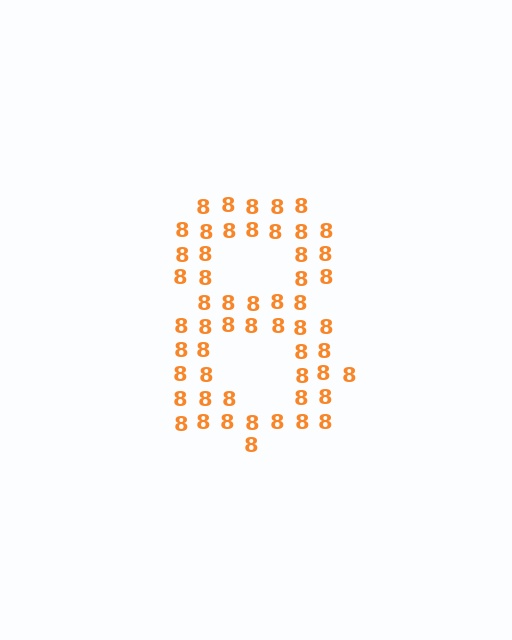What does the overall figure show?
The overall figure shows the digit 8.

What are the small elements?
The small elements are digit 8's.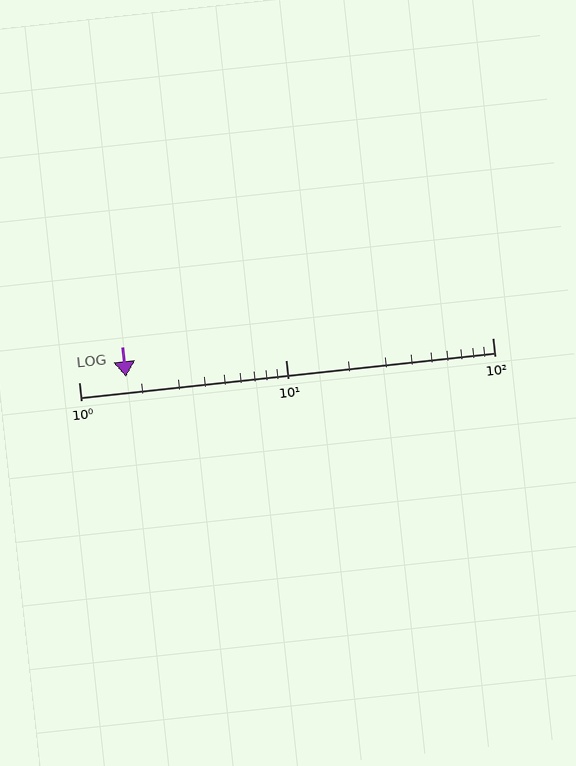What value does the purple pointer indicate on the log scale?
The pointer indicates approximately 1.7.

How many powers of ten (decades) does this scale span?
The scale spans 2 decades, from 1 to 100.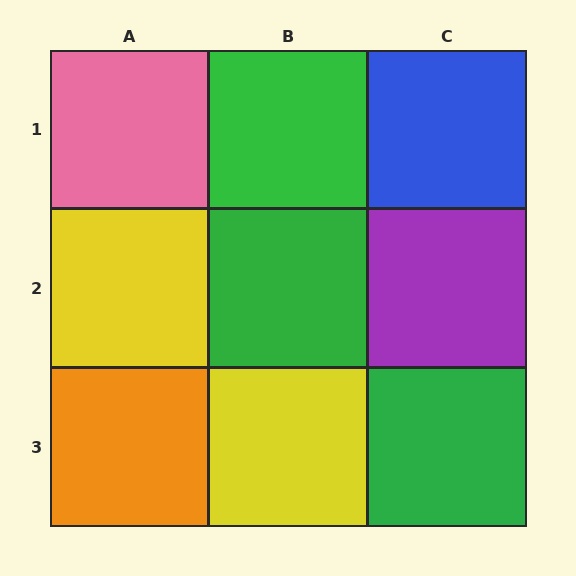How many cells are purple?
1 cell is purple.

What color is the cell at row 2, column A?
Yellow.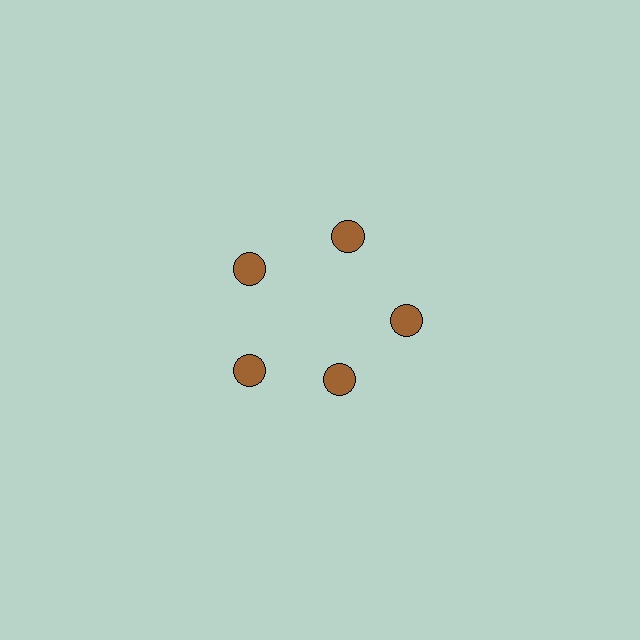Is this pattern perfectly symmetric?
No. The 5 brown circles are arranged in a ring, but one element near the 5 o'clock position is pulled inward toward the center, breaking the 5-fold rotational symmetry.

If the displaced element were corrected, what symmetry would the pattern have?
It would have 5-fold rotational symmetry — the pattern would map onto itself every 72 degrees.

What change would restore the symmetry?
The symmetry would be restored by moving it outward, back onto the ring so that all 5 circles sit at equal angles and equal distance from the center.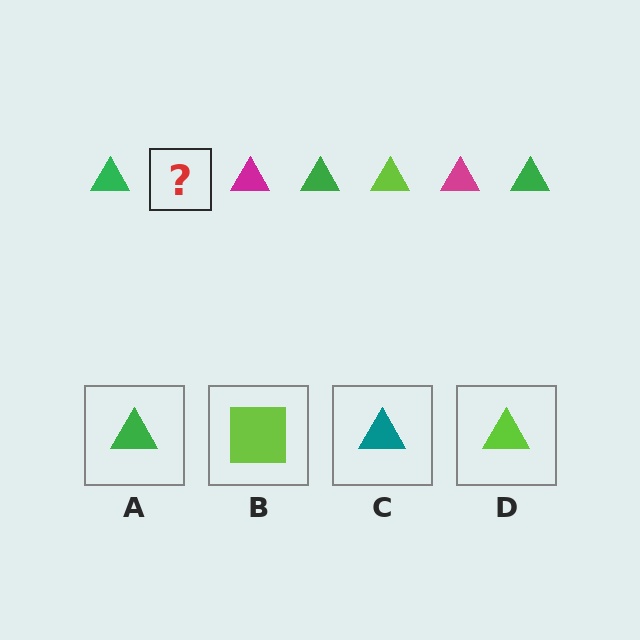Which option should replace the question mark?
Option D.